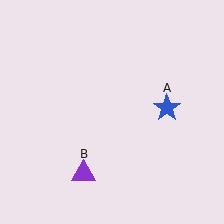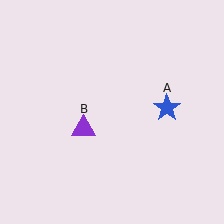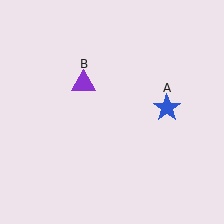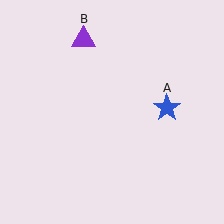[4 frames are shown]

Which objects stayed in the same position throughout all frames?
Blue star (object A) remained stationary.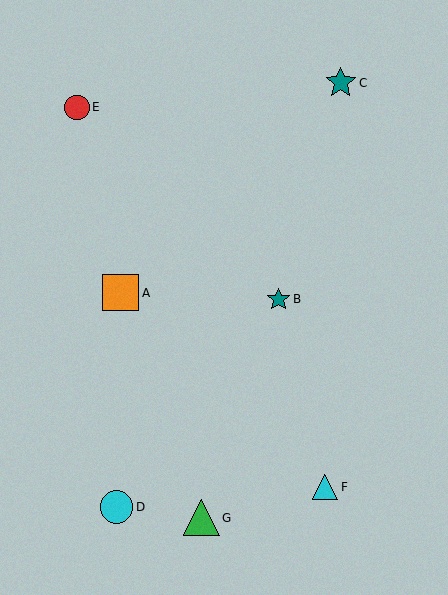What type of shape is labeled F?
Shape F is a cyan triangle.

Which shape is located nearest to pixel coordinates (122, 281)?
The orange square (labeled A) at (121, 293) is nearest to that location.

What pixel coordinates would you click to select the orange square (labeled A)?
Click at (121, 293) to select the orange square A.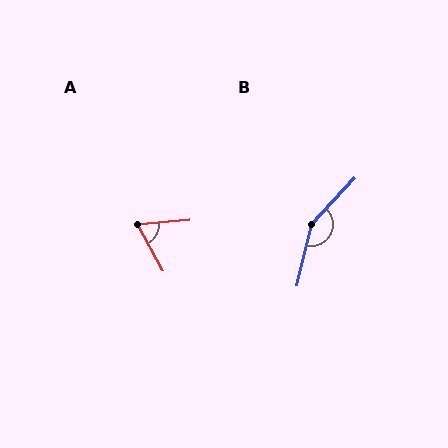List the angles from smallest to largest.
A (66°), B (151°).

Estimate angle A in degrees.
Approximately 66 degrees.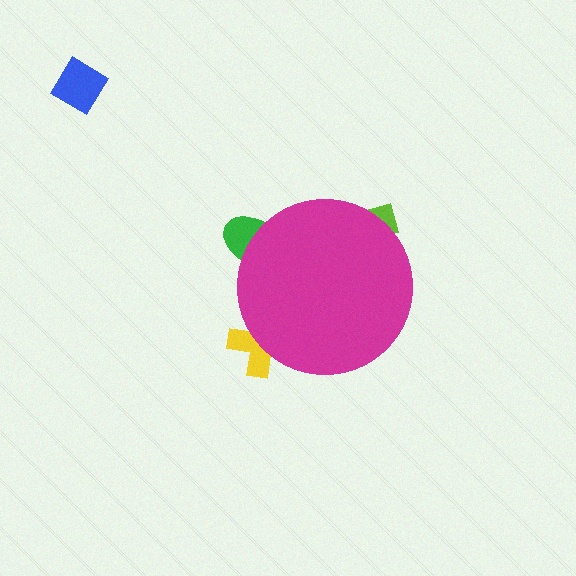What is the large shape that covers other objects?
A magenta circle.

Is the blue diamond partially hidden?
No, the blue diamond is fully visible.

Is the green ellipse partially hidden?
Yes, the green ellipse is partially hidden behind the magenta circle.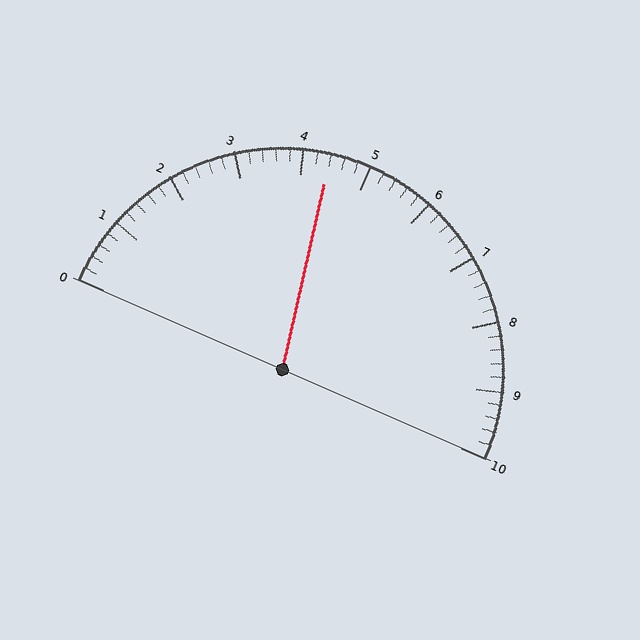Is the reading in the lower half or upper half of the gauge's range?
The reading is in the lower half of the range (0 to 10).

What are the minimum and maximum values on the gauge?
The gauge ranges from 0 to 10.